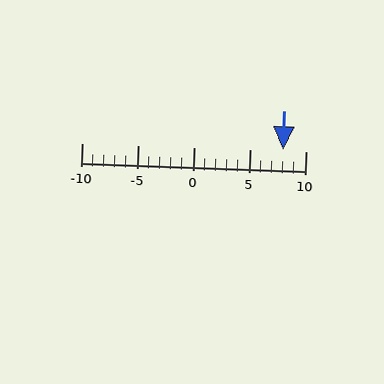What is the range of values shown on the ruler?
The ruler shows values from -10 to 10.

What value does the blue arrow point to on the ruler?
The blue arrow points to approximately 8.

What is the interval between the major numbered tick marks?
The major tick marks are spaced 5 units apart.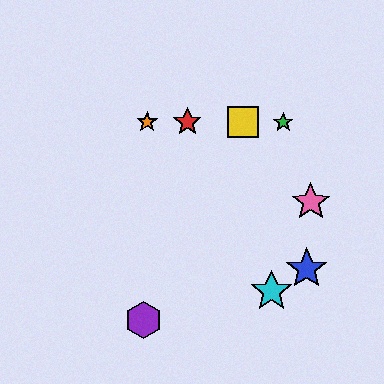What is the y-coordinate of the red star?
The red star is at y≈122.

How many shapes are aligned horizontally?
4 shapes (the red star, the green star, the yellow square, the orange star) are aligned horizontally.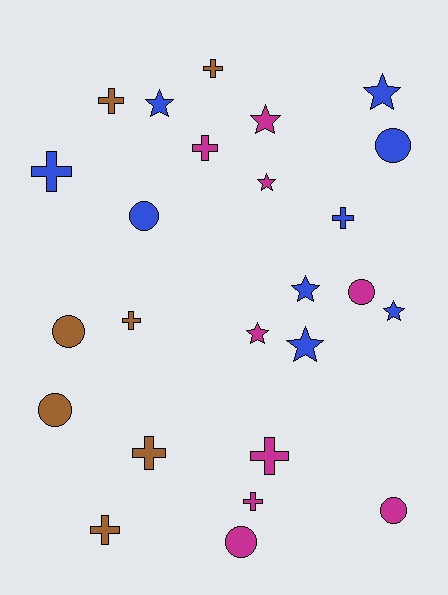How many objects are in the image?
There are 25 objects.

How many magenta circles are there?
There are 3 magenta circles.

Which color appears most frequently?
Blue, with 9 objects.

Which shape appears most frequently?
Cross, with 10 objects.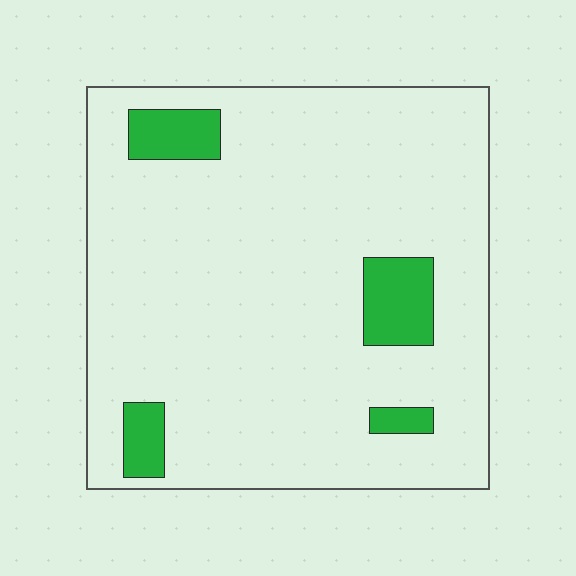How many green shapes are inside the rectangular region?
4.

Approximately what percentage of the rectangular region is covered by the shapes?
Approximately 10%.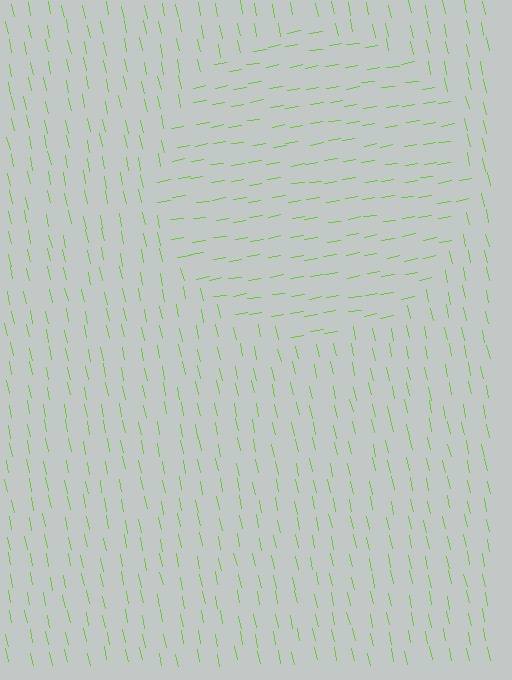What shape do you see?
I see a circle.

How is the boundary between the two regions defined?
The boundary is defined purely by a change in line orientation (approximately 88 degrees difference). All lines are the same color and thickness.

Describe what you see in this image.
The image is filled with small lime line segments. A circle region in the image has lines oriented differently from the surrounding lines, creating a visible texture boundary.